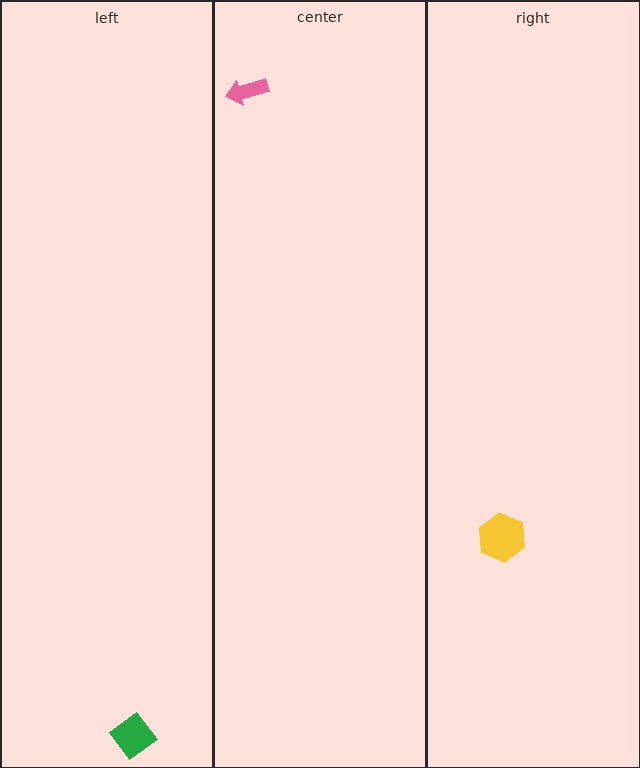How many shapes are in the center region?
1.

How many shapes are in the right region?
1.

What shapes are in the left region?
The green diamond.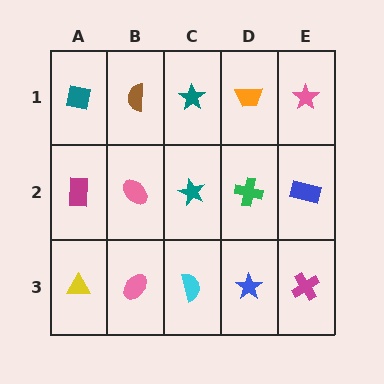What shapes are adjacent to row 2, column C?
A teal star (row 1, column C), a cyan semicircle (row 3, column C), a pink ellipse (row 2, column B), a green cross (row 2, column D).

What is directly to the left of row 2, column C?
A pink ellipse.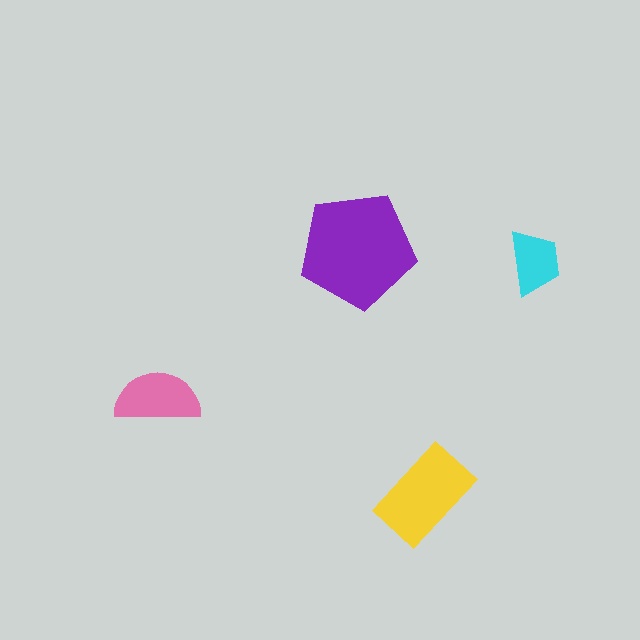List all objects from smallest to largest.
The cyan trapezoid, the pink semicircle, the yellow rectangle, the purple pentagon.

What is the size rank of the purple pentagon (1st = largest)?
1st.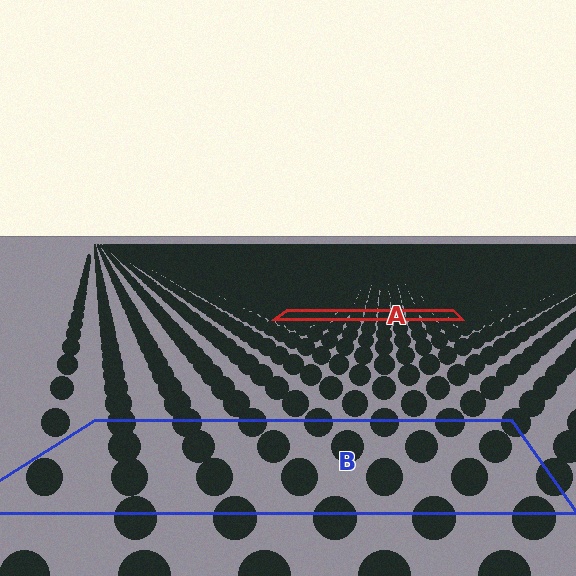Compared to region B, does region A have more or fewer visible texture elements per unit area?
Region A has more texture elements per unit area — they are packed more densely because it is farther away.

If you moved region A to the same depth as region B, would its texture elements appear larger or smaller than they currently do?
They would appear larger. At a closer depth, the same texture elements are projected at a bigger on-screen size.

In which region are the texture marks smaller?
The texture marks are smaller in region A, because it is farther away.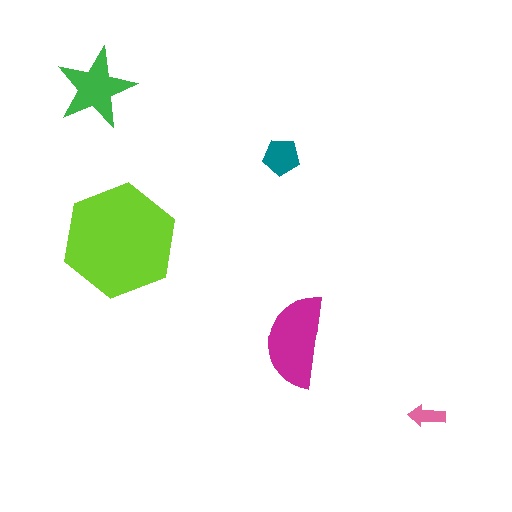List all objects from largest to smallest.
The lime hexagon, the magenta semicircle, the green star, the teal pentagon, the pink arrow.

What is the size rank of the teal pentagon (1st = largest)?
4th.